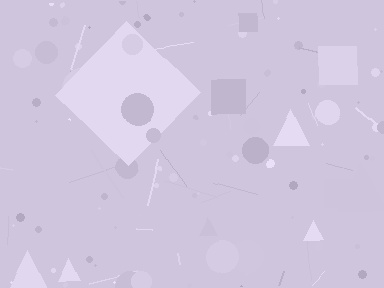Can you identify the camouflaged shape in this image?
The camouflaged shape is a diamond.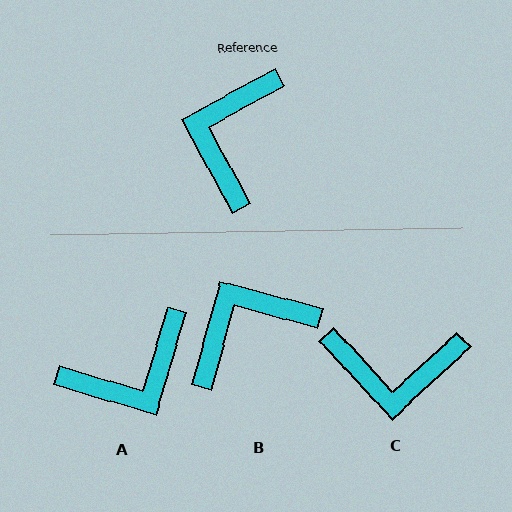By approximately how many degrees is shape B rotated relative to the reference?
Approximately 44 degrees clockwise.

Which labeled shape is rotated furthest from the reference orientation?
A, about 135 degrees away.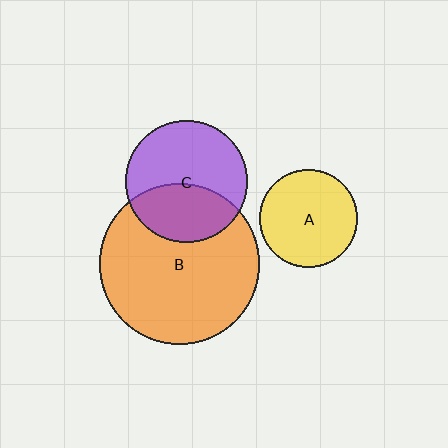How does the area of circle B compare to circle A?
Approximately 2.7 times.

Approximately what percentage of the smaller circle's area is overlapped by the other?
Approximately 40%.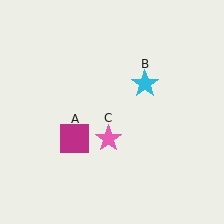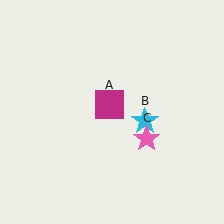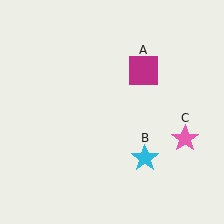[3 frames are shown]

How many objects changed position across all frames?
3 objects changed position: magenta square (object A), cyan star (object B), pink star (object C).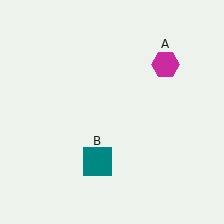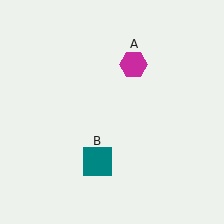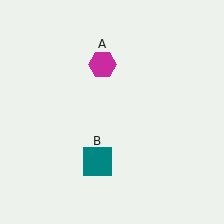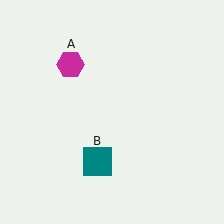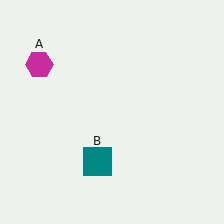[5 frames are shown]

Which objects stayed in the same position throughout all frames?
Teal square (object B) remained stationary.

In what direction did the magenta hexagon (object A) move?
The magenta hexagon (object A) moved left.